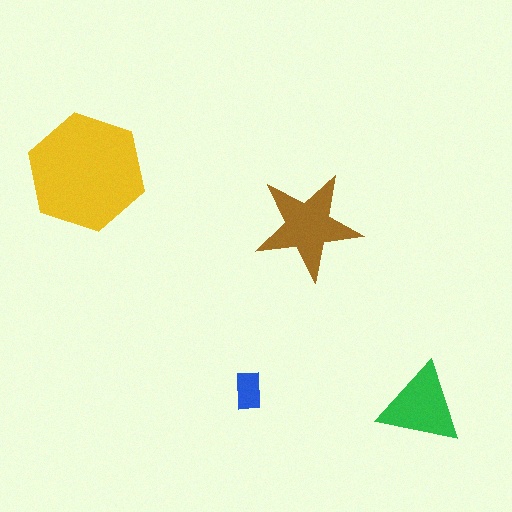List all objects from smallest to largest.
The blue rectangle, the green triangle, the brown star, the yellow hexagon.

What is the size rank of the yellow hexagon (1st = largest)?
1st.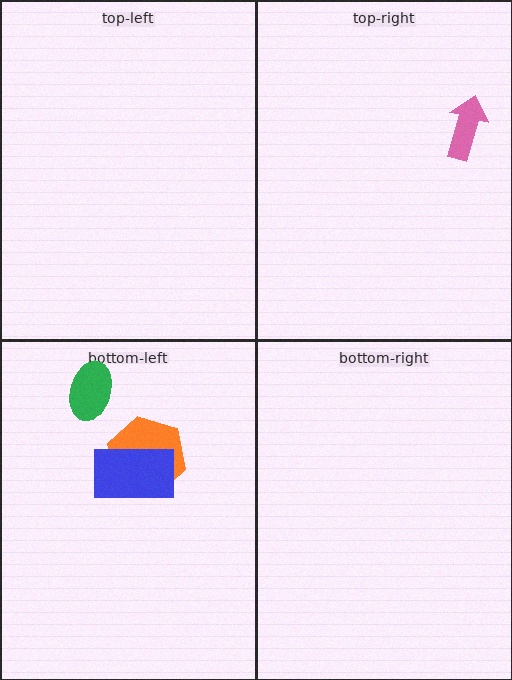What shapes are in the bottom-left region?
The green ellipse, the orange hexagon, the blue rectangle.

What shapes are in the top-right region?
The pink arrow.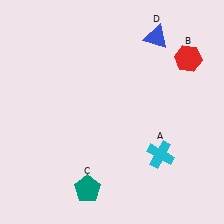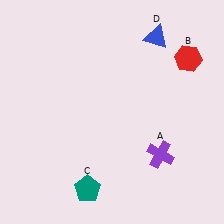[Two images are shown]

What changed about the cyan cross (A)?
In Image 1, A is cyan. In Image 2, it changed to purple.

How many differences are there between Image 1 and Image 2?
There is 1 difference between the two images.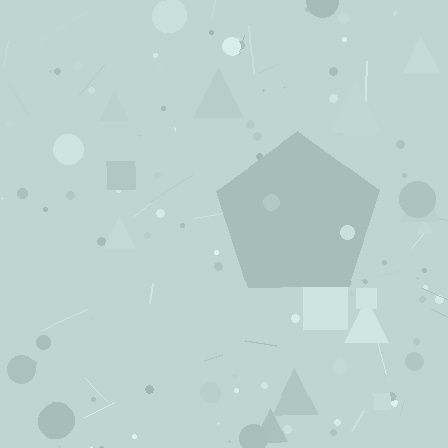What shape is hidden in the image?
A pentagon is hidden in the image.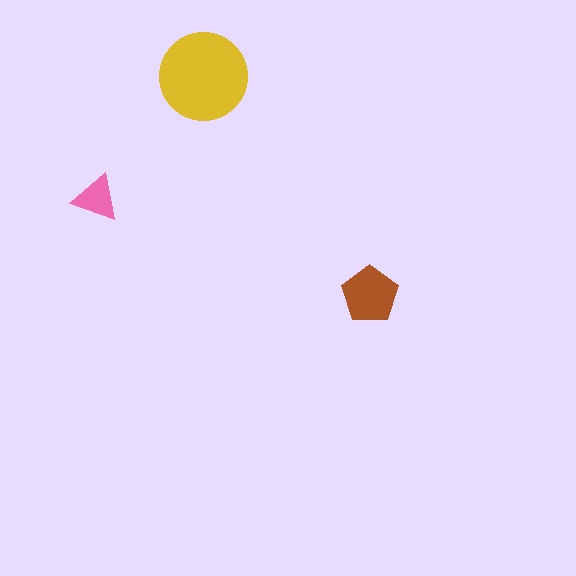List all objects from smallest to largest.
The pink triangle, the brown pentagon, the yellow circle.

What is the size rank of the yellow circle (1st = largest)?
1st.